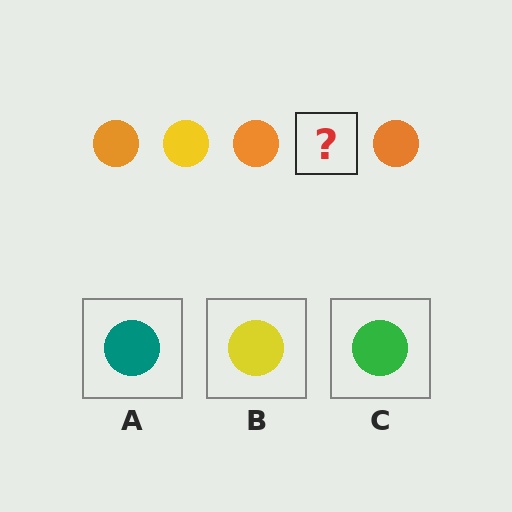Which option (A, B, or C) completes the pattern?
B.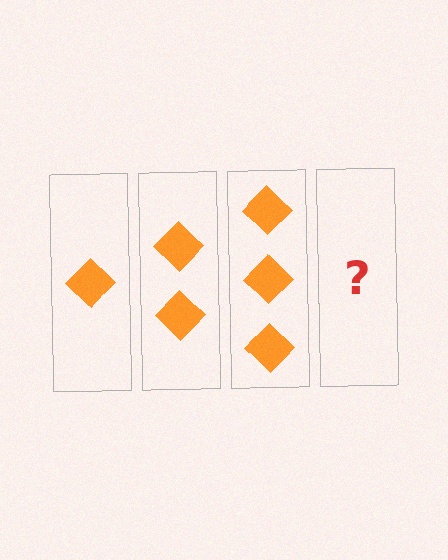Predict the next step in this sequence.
The next step is 4 diamonds.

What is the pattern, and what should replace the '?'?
The pattern is that each step adds one more diamond. The '?' should be 4 diamonds.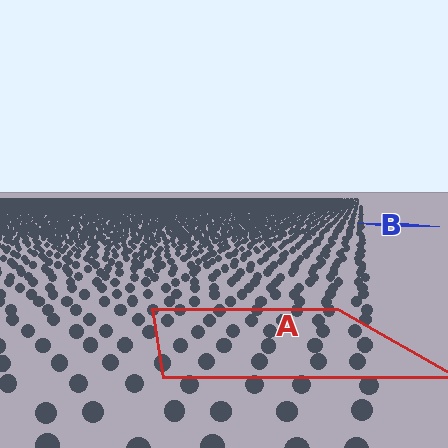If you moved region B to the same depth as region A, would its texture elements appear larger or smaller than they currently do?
They would appear larger. At a closer depth, the same texture elements are projected at a bigger on-screen size.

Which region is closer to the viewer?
Region A is closer. The texture elements there are larger and more spread out.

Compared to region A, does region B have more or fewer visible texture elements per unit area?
Region B has more texture elements per unit area — they are packed more densely because it is farther away.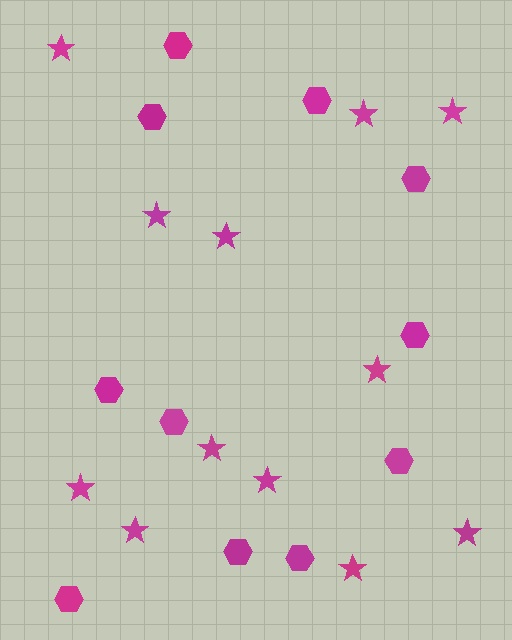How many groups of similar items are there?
There are 2 groups: one group of stars (12) and one group of hexagons (11).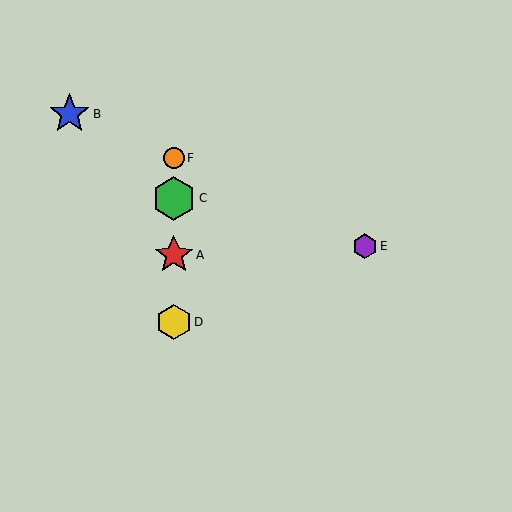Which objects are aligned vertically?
Objects A, C, D, F are aligned vertically.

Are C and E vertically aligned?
No, C is at x≈174 and E is at x≈365.